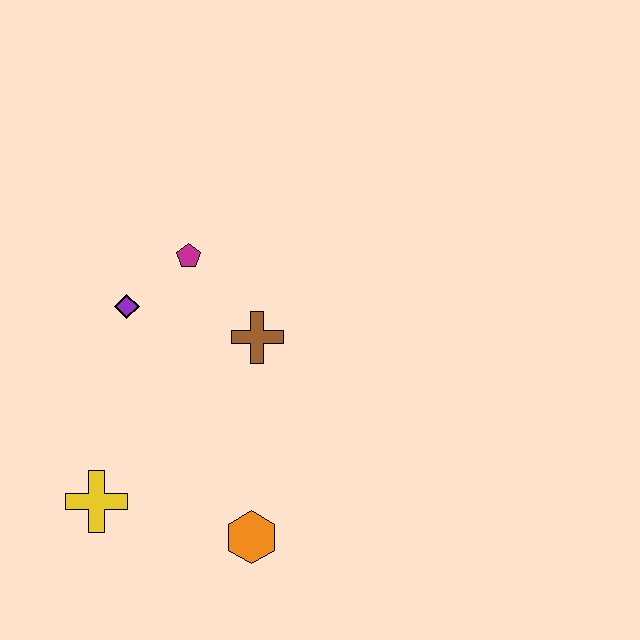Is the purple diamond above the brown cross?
Yes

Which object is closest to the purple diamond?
The magenta pentagon is closest to the purple diamond.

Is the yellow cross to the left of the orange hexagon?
Yes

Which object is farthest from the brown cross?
The yellow cross is farthest from the brown cross.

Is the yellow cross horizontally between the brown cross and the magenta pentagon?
No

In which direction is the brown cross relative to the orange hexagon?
The brown cross is above the orange hexagon.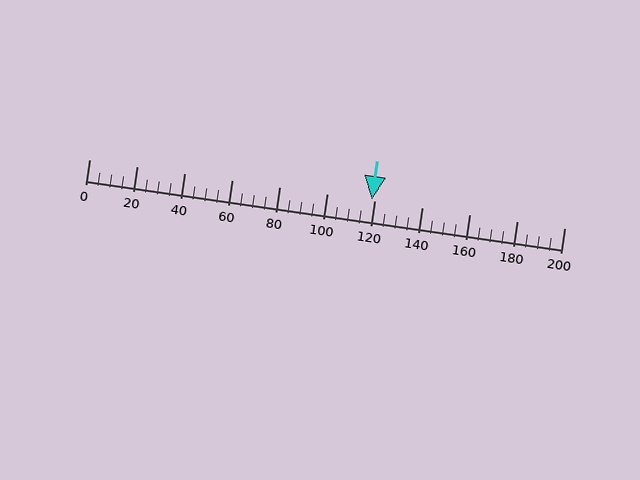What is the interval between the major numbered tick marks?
The major tick marks are spaced 20 units apart.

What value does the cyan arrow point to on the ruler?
The cyan arrow points to approximately 119.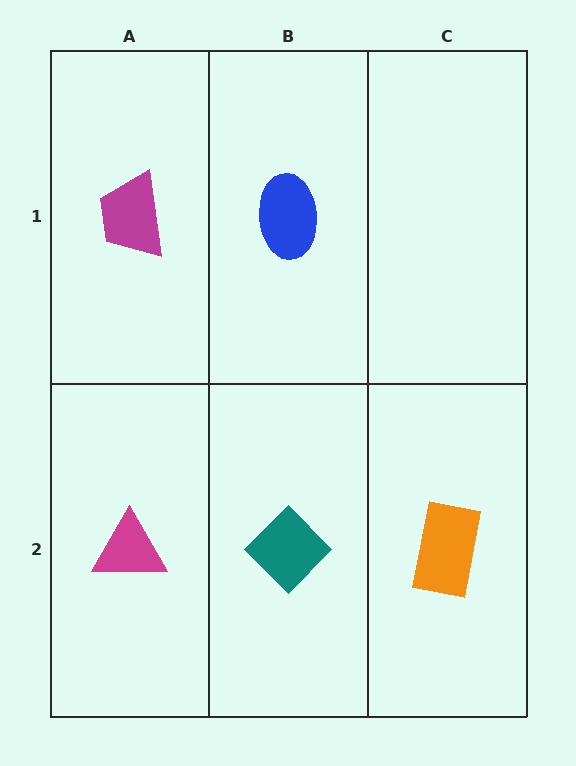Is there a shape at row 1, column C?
No, that cell is empty.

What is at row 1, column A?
A magenta trapezoid.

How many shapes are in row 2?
3 shapes.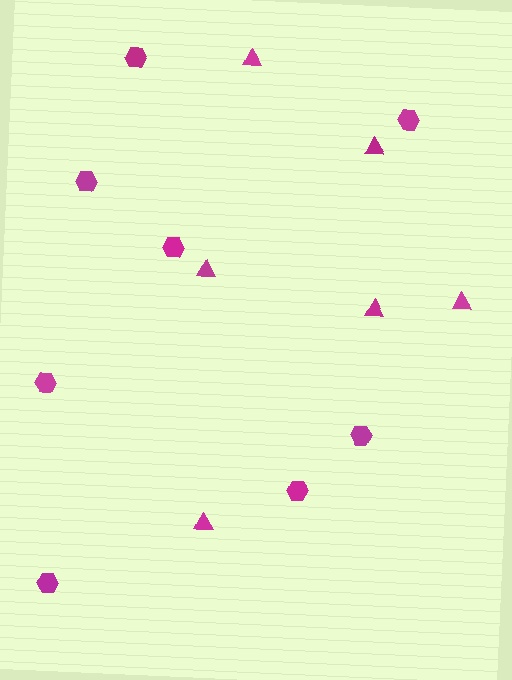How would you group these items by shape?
There are 2 groups: one group of hexagons (8) and one group of triangles (6).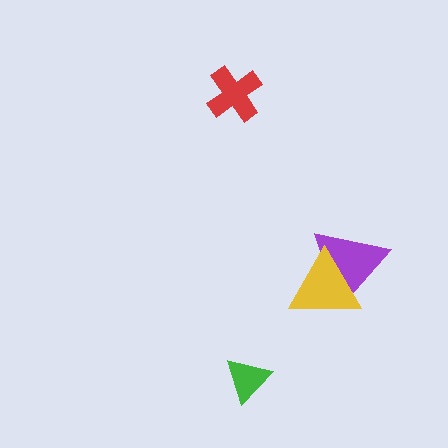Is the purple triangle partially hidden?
Yes, it is partially covered by another shape.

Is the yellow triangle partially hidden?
No, no other shape covers it.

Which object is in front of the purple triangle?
The yellow triangle is in front of the purple triangle.